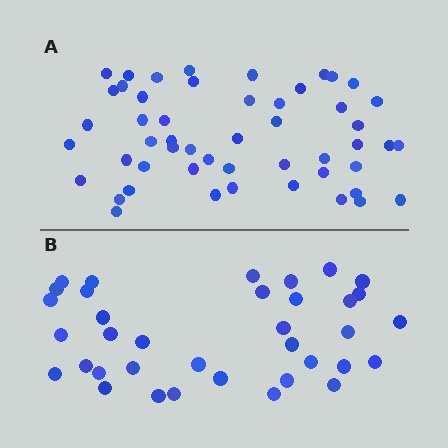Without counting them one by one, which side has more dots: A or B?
Region A (the top region) has more dots.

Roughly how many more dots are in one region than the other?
Region A has approximately 15 more dots than region B.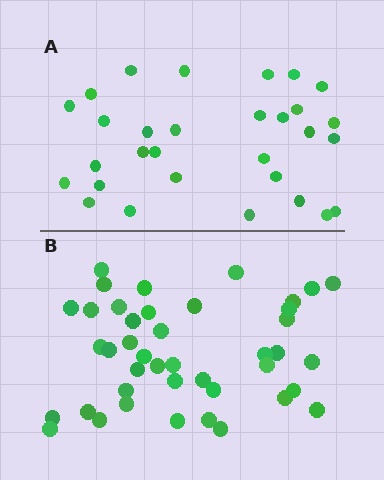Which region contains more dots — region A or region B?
Region B (the bottom region) has more dots.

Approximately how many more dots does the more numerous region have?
Region B has roughly 12 or so more dots than region A.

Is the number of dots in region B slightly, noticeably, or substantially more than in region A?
Region B has noticeably more, but not dramatically so. The ratio is roughly 1.4 to 1.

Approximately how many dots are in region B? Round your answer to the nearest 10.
About 40 dots. (The exact count is 42, which rounds to 40.)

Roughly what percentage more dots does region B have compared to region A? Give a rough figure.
About 40% more.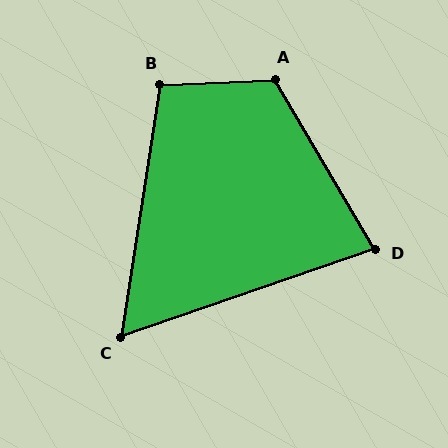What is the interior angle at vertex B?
Approximately 101 degrees (obtuse).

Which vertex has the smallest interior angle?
C, at approximately 62 degrees.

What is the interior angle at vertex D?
Approximately 79 degrees (acute).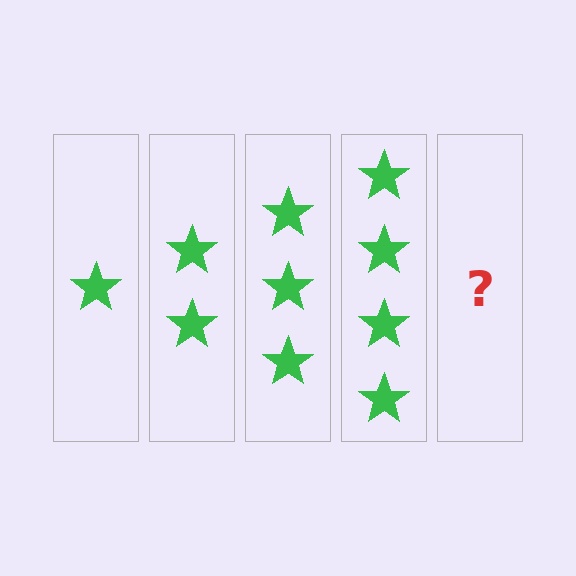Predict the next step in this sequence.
The next step is 5 stars.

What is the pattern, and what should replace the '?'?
The pattern is that each step adds one more star. The '?' should be 5 stars.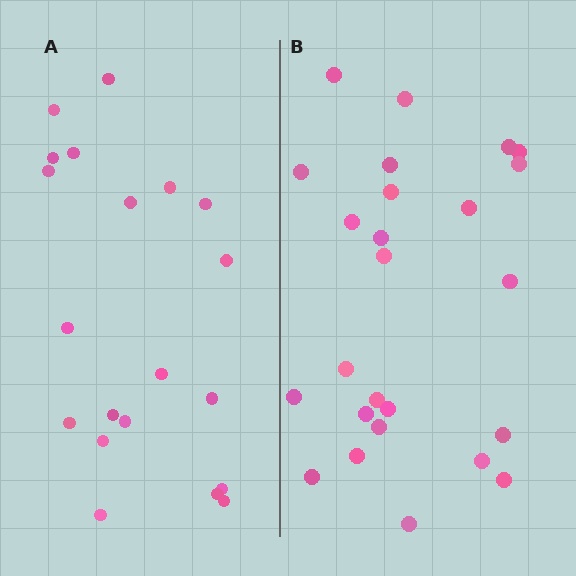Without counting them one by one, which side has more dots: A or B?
Region B (the right region) has more dots.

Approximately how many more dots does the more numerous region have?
Region B has about 5 more dots than region A.